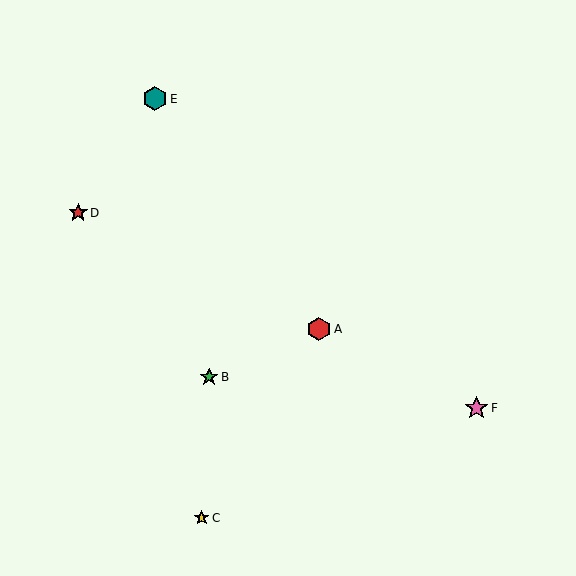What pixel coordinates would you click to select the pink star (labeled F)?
Click at (477, 408) to select the pink star F.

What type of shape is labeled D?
Shape D is a red star.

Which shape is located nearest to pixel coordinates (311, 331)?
The red hexagon (labeled A) at (319, 329) is nearest to that location.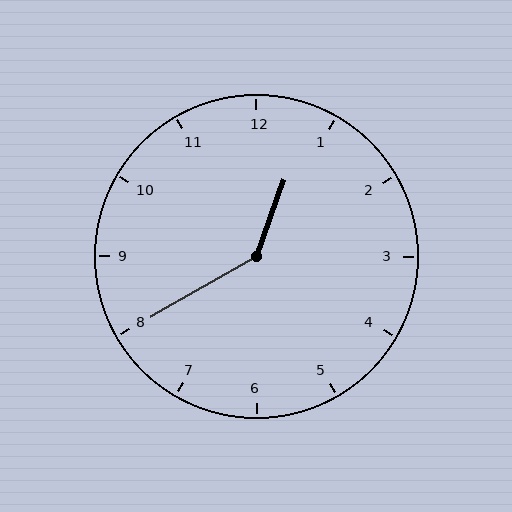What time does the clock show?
12:40.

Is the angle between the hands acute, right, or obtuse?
It is obtuse.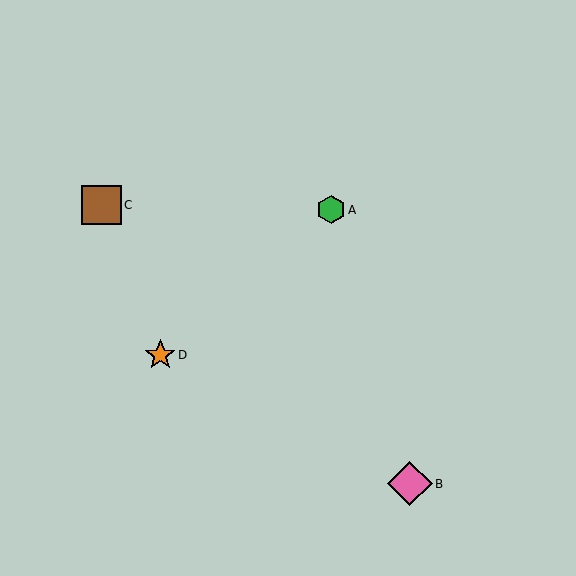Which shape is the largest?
The pink diamond (labeled B) is the largest.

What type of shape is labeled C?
Shape C is a brown square.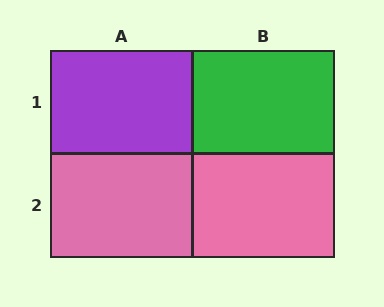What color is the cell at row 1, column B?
Green.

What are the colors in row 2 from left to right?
Pink, pink.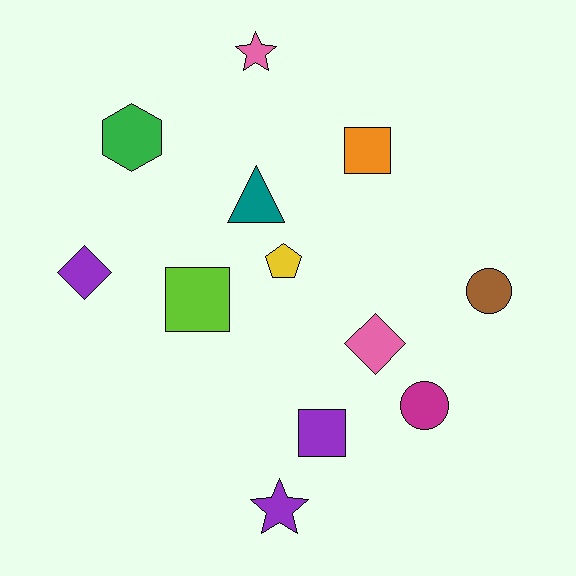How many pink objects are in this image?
There are 2 pink objects.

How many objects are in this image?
There are 12 objects.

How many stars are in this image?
There are 2 stars.